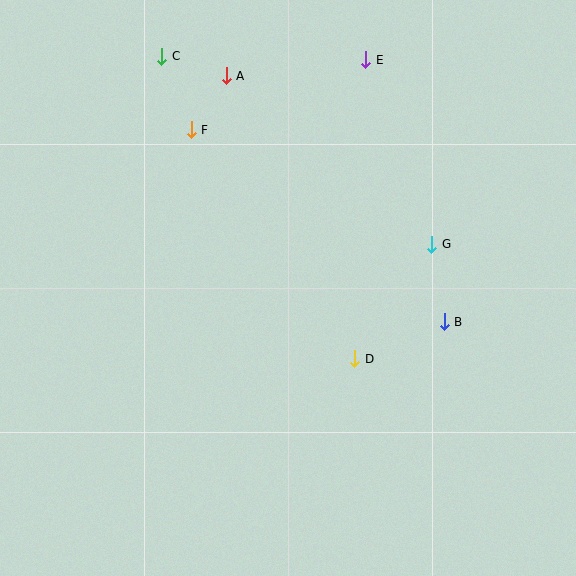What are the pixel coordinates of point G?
Point G is at (432, 244).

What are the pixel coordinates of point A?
Point A is at (226, 76).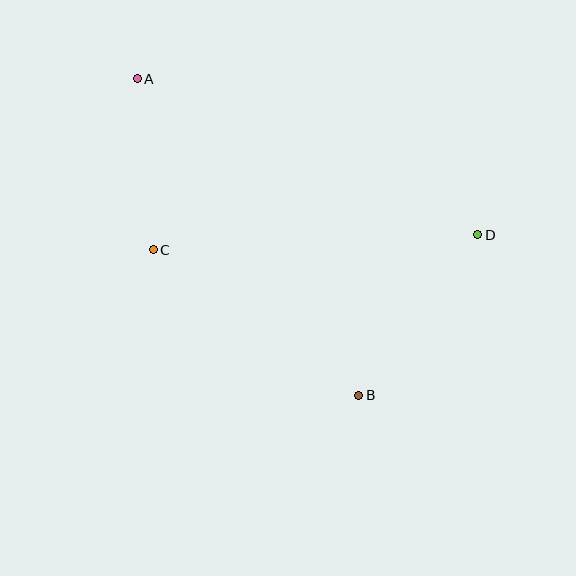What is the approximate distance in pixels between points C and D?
The distance between C and D is approximately 325 pixels.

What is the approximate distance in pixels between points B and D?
The distance between B and D is approximately 200 pixels.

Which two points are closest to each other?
Points A and C are closest to each other.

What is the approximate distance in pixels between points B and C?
The distance between B and C is approximately 252 pixels.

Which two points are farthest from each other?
Points A and B are farthest from each other.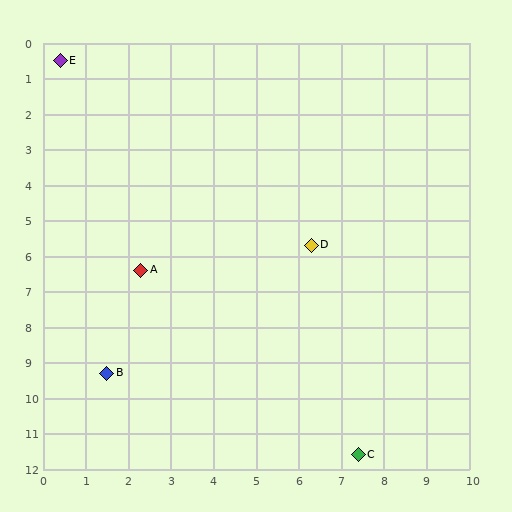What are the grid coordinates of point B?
Point B is at approximately (1.5, 9.3).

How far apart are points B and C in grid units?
Points B and C are about 6.3 grid units apart.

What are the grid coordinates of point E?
Point E is at approximately (0.4, 0.5).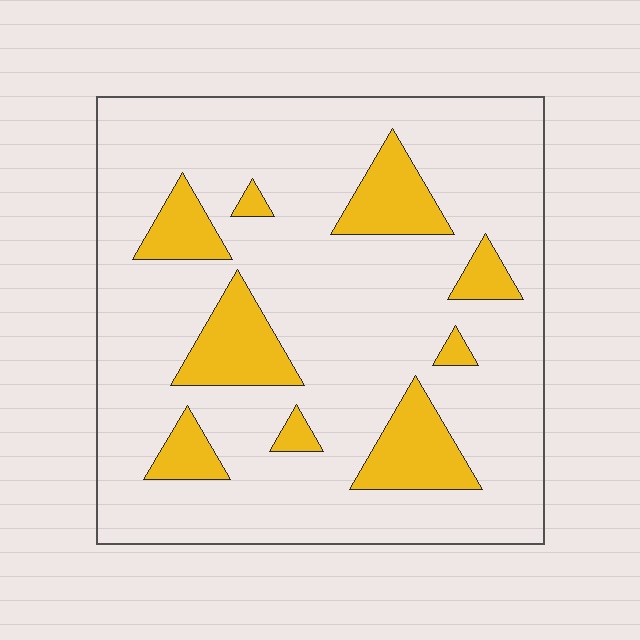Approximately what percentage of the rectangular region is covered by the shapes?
Approximately 20%.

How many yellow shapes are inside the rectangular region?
9.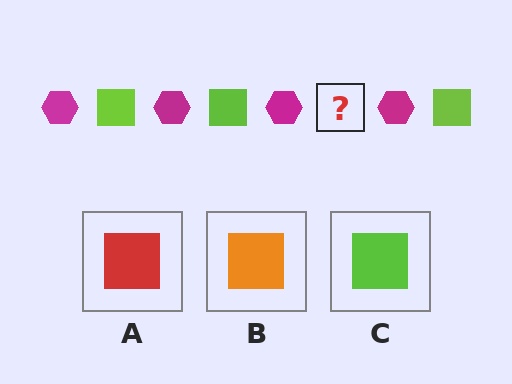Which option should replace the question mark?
Option C.